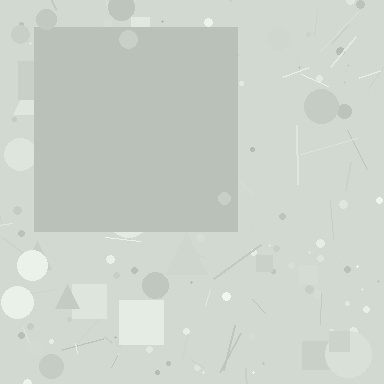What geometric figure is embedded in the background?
A square is embedded in the background.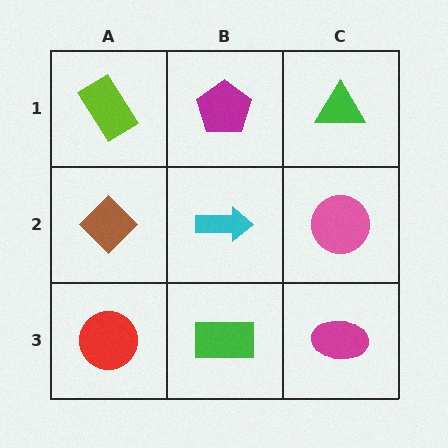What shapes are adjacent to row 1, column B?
A cyan arrow (row 2, column B), a lime rectangle (row 1, column A), a green triangle (row 1, column C).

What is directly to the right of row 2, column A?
A cyan arrow.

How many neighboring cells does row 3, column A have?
2.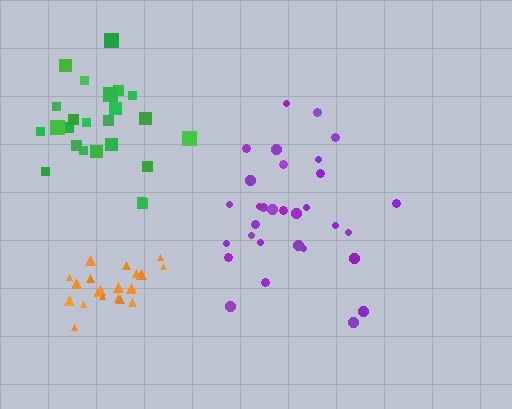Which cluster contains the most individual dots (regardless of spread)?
Purple (31).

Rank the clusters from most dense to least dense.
orange, green, purple.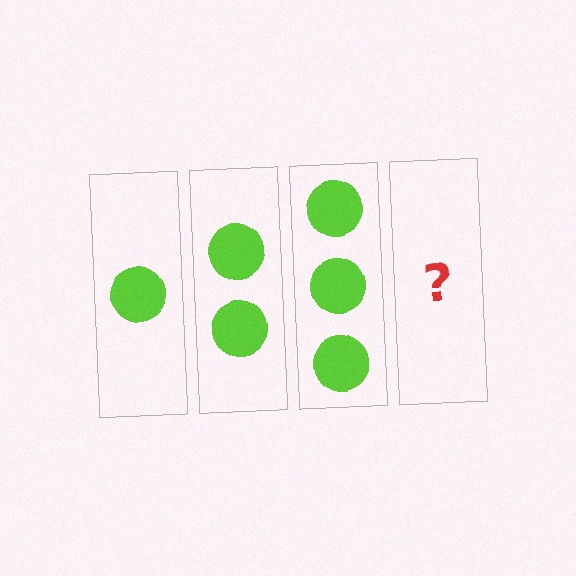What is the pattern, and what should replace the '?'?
The pattern is that each step adds one more circle. The '?' should be 4 circles.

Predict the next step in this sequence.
The next step is 4 circles.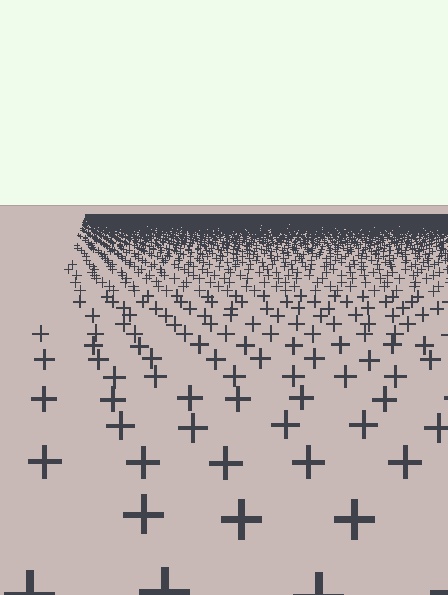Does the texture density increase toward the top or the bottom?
Density increases toward the top.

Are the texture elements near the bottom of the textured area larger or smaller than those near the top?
Larger. Near the bottom, elements are closer to the viewer and appear at a bigger on-screen size.